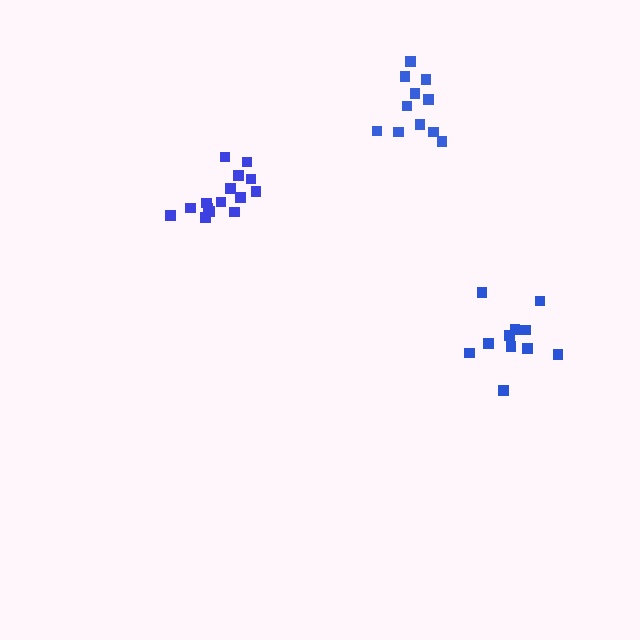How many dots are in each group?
Group 1: 11 dots, Group 2: 15 dots, Group 3: 11 dots (37 total).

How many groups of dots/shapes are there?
There are 3 groups.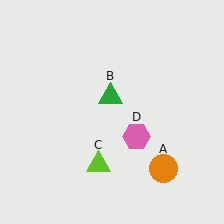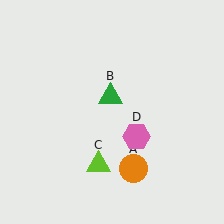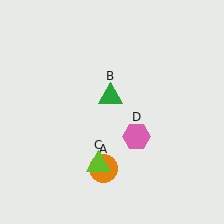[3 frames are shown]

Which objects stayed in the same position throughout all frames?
Green triangle (object B) and lime triangle (object C) and pink hexagon (object D) remained stationary.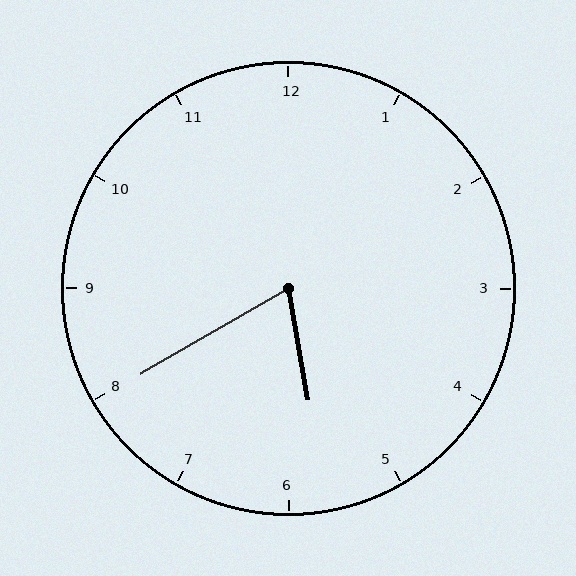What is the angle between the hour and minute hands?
Approximately 70 degrees.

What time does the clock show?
5:40.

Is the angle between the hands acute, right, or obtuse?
It is acute.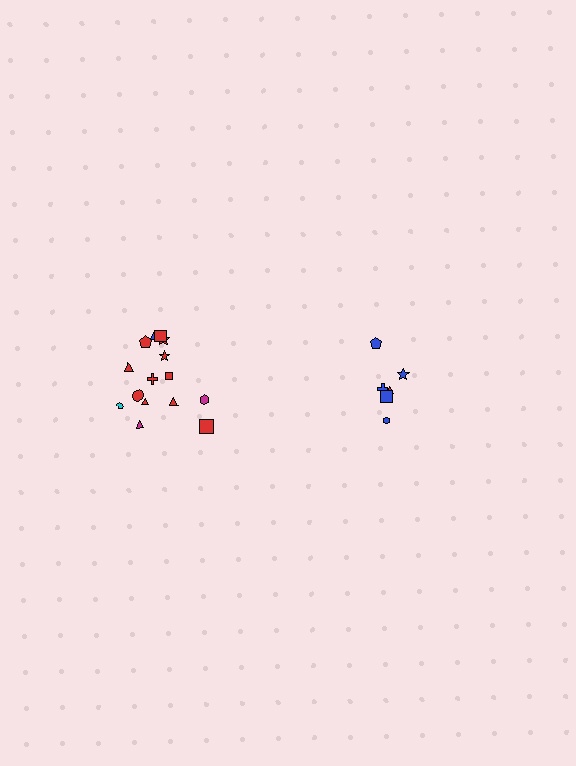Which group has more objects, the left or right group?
The left group.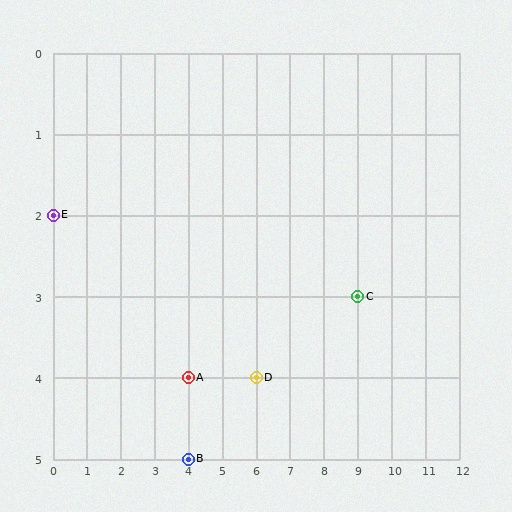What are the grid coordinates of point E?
Point E is at grid coordinates (0, 2).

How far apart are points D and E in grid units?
Points D and E are 6 columns and 2 rows apart (about 6.3 grid units diagonally).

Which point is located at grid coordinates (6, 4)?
Point D is at (6, 4).